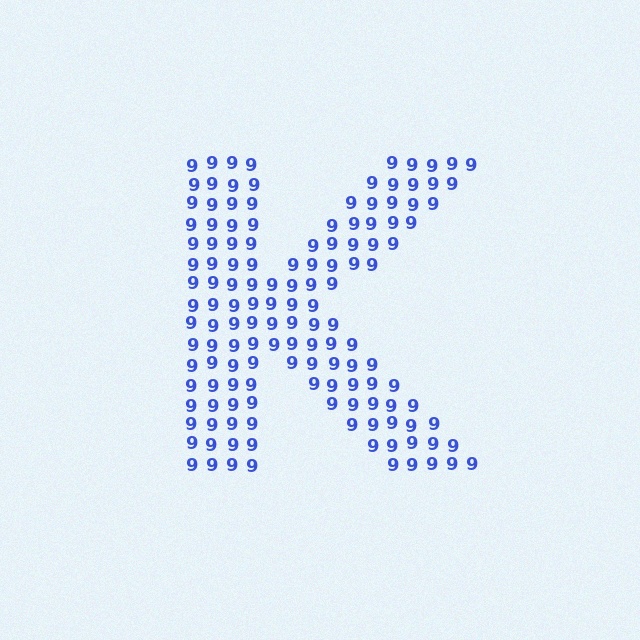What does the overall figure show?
The overall figure shows the letter K.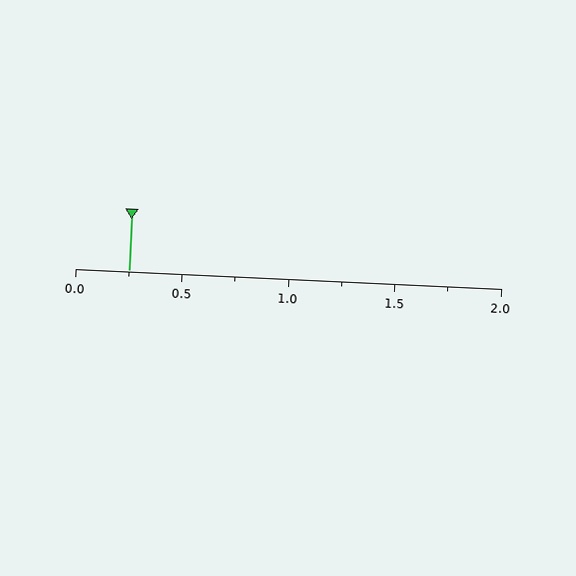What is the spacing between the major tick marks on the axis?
The major ticks are spaced 0.5 apart.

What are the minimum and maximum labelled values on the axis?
The axis runs from 0.0 to 2.0.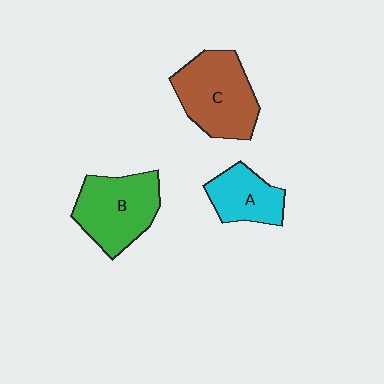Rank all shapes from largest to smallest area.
From largest to smallest: C (brown), B (green), A (cyan).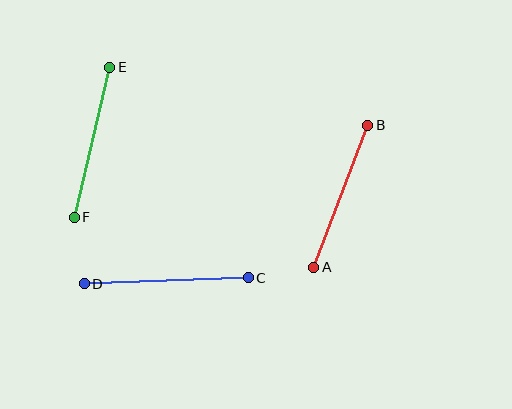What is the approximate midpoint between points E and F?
The midpoint is at approximately (92, 142) pixels.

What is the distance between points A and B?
The distance is approximately 152 pixels.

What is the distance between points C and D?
The distance is approximately 164 pixels.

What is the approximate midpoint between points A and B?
The midpoint is at approximately (341, 196) pixels.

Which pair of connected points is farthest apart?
Points C and D are farthest apart.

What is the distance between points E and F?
The distance is approximately 154 pixels.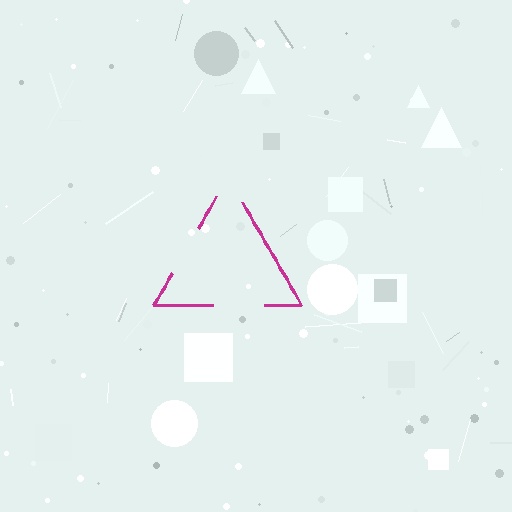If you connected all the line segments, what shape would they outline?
They would outline a triangle.